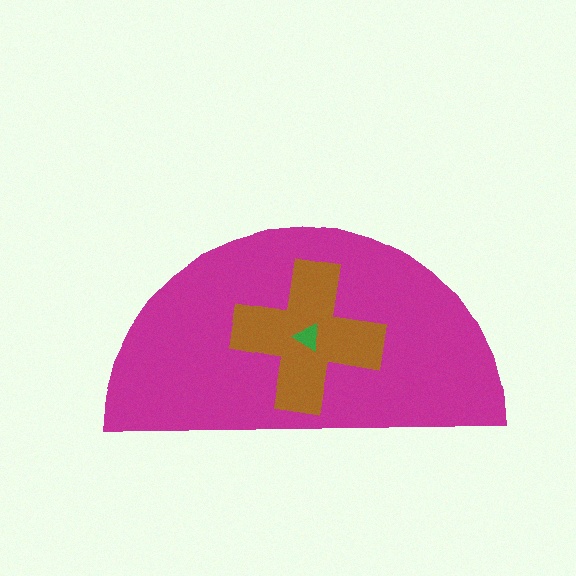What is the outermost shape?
The magenta semicircle.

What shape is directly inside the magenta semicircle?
The brown cross.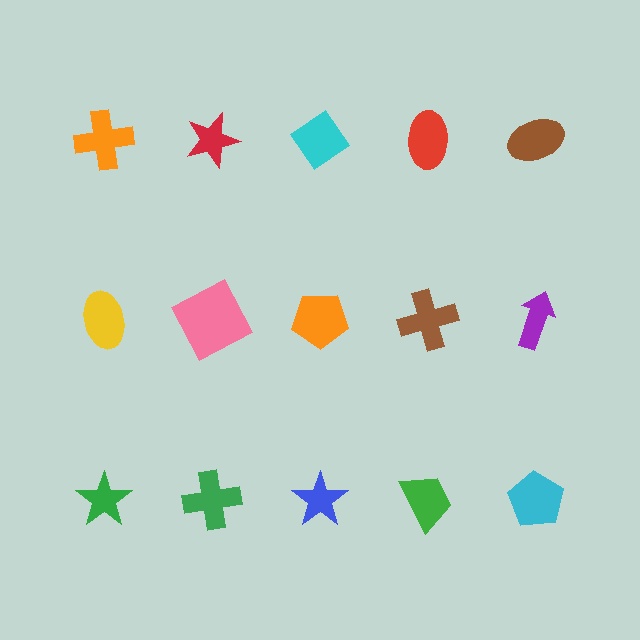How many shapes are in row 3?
5 shapes.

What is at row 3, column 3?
A blue star.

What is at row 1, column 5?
A brown ellipse.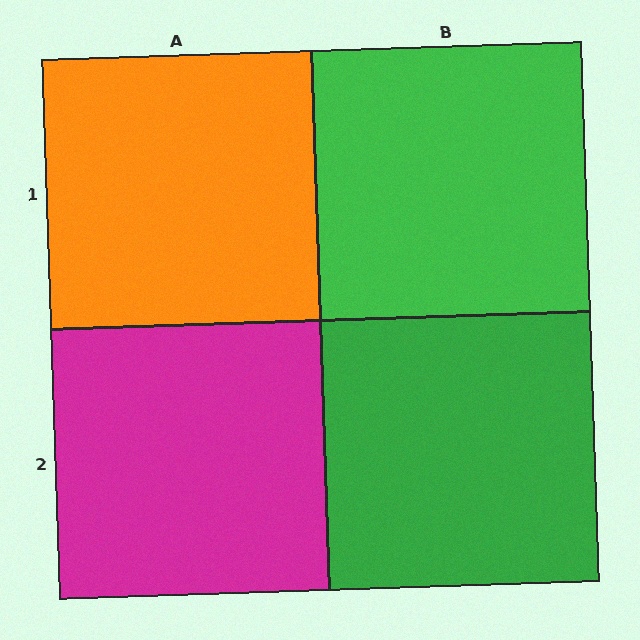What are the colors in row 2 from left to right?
Magenta, green.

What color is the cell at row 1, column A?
Orange.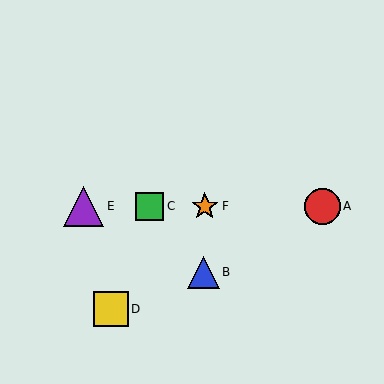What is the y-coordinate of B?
Object B is at y≈272.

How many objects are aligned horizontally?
4 objects (A, C, E, F) are aligned horizontally.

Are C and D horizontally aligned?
No, C is at y≈207 and D is at y≈309.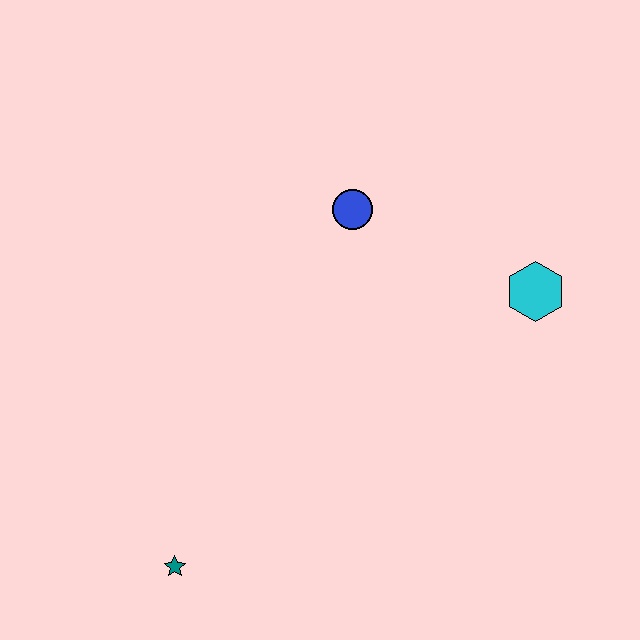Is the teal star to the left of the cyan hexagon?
Yes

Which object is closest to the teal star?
The blue circle is closest to the teal star.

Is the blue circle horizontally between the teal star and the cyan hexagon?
Yes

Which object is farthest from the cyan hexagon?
The teal star is farthest from the cyan hexagon.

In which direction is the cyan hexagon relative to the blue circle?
The cyan hexagon is to the right of the blue circle.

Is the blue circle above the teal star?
Yes